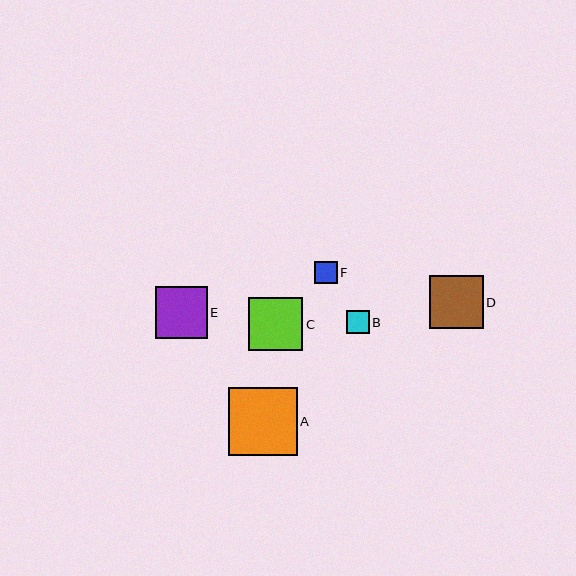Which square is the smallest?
Square F is the smallest with a size of approximately 22 pixels.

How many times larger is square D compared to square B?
Square D is approximately 2.4 times the size of square B.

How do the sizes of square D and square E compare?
Square D and square E are approximately the same size.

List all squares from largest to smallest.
From largest to smallest: A, C, D, E, B, F.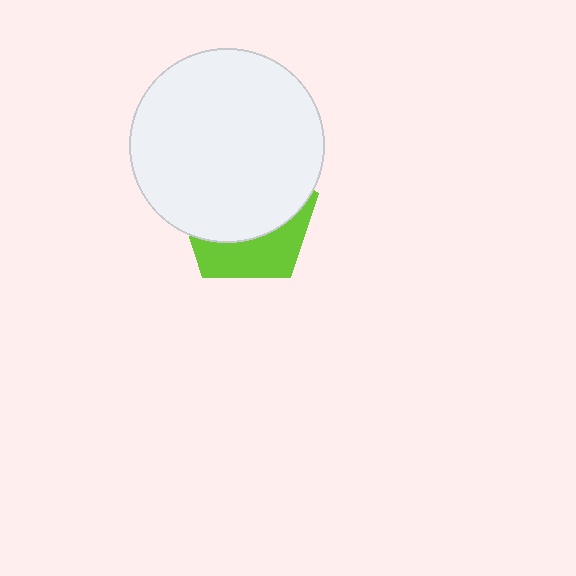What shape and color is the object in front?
The object in front is a white circle.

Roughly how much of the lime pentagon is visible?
A small part of it is visible (roughly 35%).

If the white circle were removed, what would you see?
You would see the complete lime pentagon.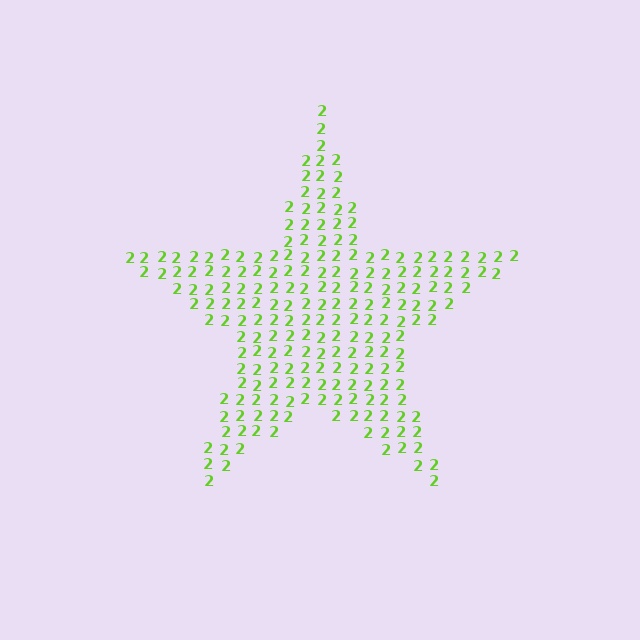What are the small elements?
The small elements are digit 2's.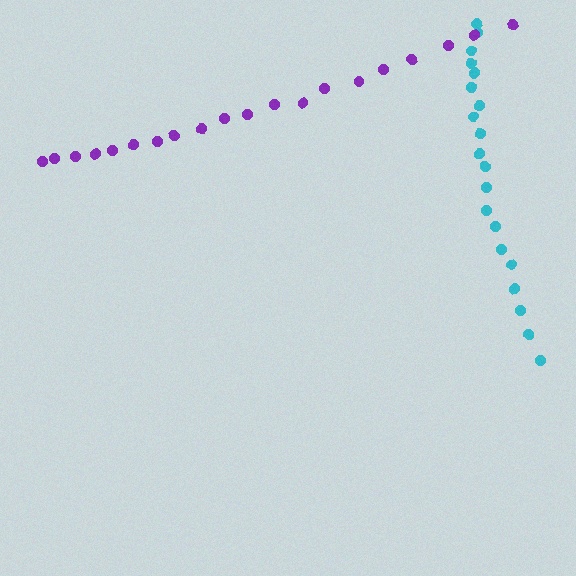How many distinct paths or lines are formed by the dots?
There are 2 distinct paths.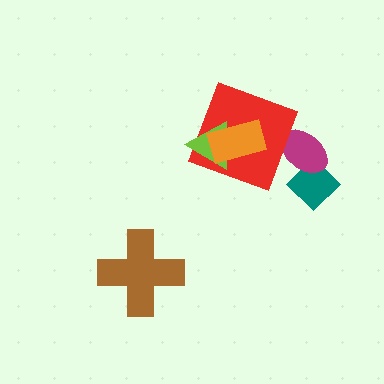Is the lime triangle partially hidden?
Yes, it is partially covered by another shape.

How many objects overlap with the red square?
2 objects overlap with the red square.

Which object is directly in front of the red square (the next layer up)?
The lime triangle is directly in front of the red square.